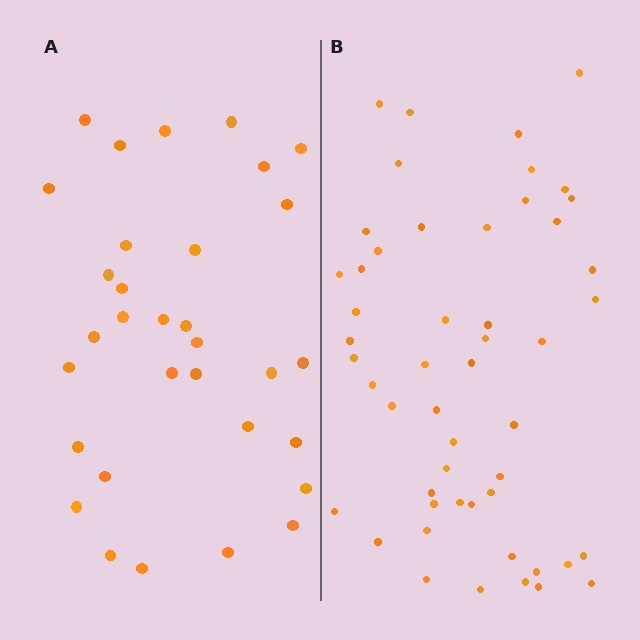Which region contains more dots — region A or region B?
Region B (the right region) has more dots.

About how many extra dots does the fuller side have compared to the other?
Region B has approximately 20 more dots than region A.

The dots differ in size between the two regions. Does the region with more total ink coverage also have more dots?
No. Region A has more total ink coverage because its dots are larger, but region B actually contains more individual dots. Total area can be misleading — the number of items is what matters here.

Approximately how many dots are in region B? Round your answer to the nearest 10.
About 50 dots. (The exact count is 51, which rounds to 50.)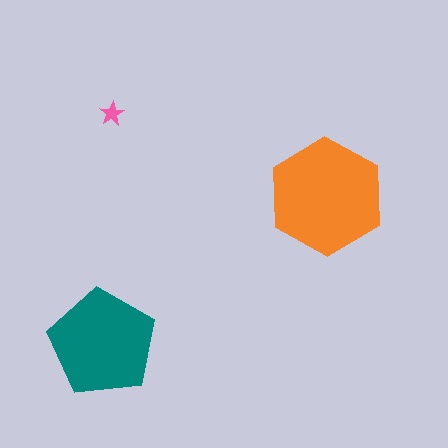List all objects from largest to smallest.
The orange hexagon, the teal pentagon, the pink star.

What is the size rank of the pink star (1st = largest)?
3rd.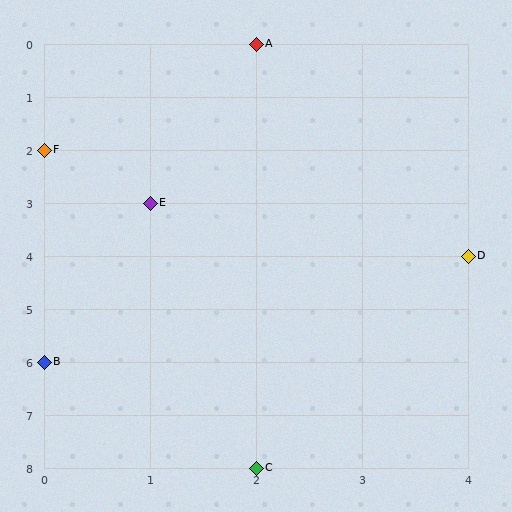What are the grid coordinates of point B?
Point B is at grid coordinates (0, 6).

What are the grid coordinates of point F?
Point F is at grid coordinates (0, 2).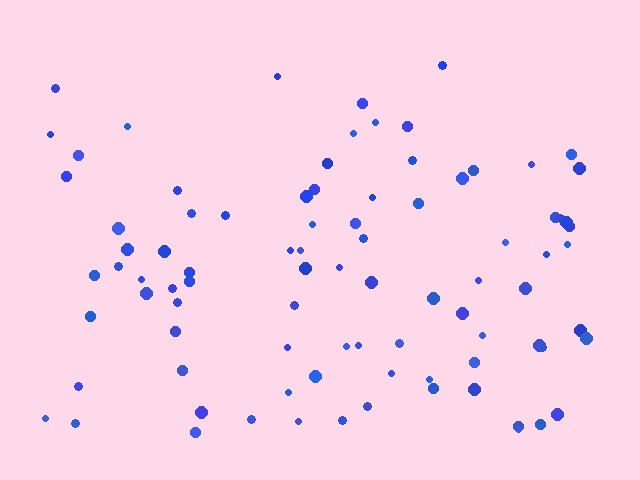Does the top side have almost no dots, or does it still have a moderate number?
Still a moderate number, just noticeably fewer than the bottom.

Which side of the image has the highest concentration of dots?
The bottom.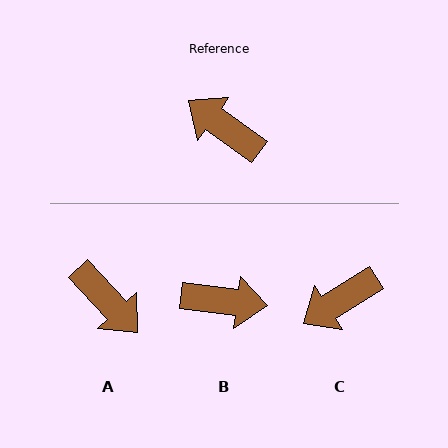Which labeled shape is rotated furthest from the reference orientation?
A, about 169 degrees away.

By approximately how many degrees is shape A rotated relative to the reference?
Approximately 169 degrees counter-clockwise.